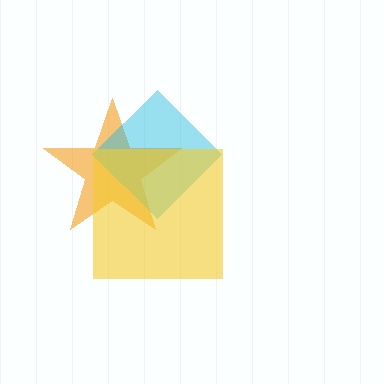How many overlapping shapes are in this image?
There are 3 overlapping shapes in the image.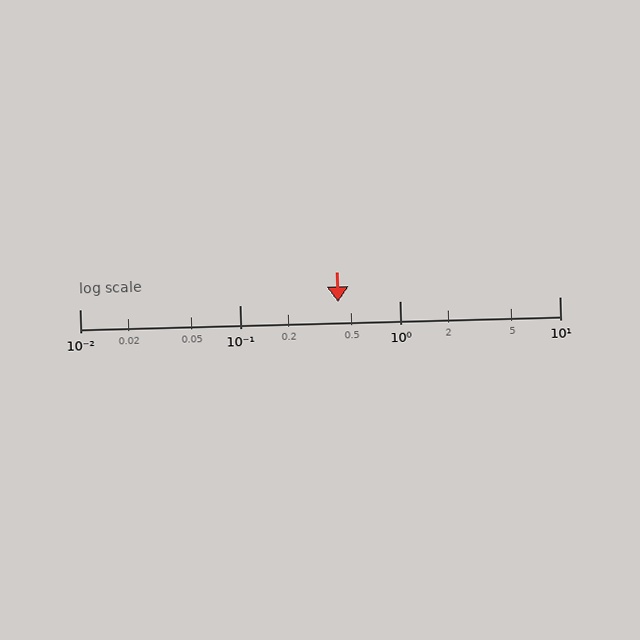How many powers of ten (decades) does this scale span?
The scale spans 3 decades, from 0.01 to 10.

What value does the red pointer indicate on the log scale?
The pointer indicates approximately 0.41.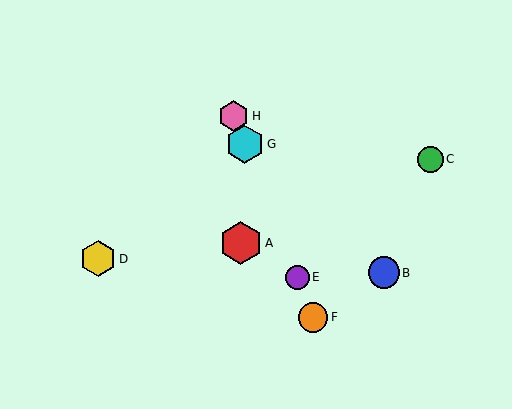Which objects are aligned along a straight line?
Objects E, F, G, H are aligned along a straight line.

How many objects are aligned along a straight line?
4 objects (E, F, G, H) are aligned along a straight line.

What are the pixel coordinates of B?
Object B is at (384, 273).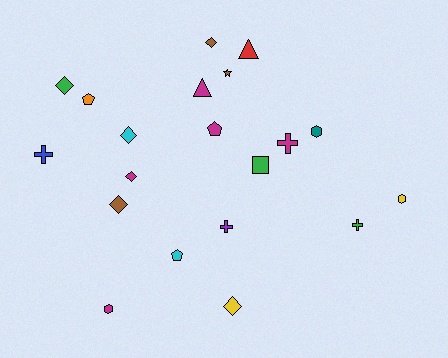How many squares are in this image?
There is 1 square.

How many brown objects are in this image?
There are 3 brown objects.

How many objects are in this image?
There are 20 objects.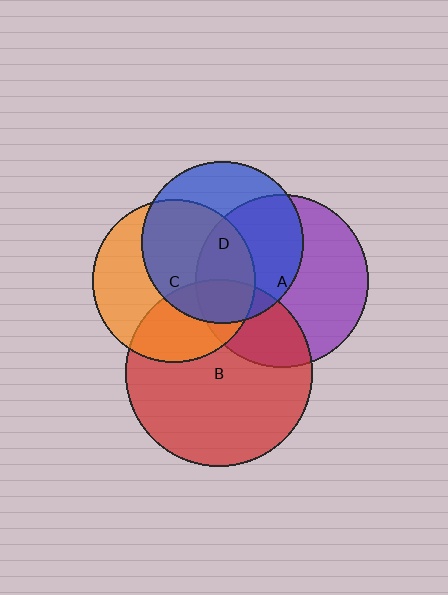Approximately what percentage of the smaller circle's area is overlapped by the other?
Approximately 25%.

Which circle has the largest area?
Circle B (red).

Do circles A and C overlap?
Yes.